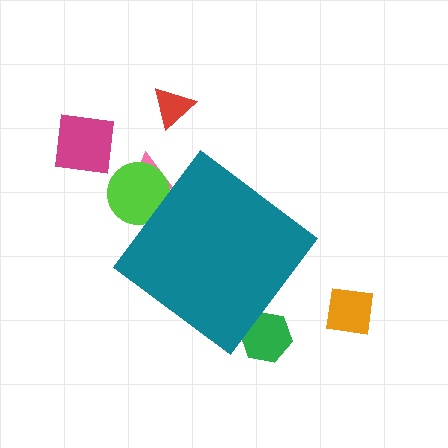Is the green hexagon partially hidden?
Yes, the green hexagon is partially hidden behind the teal diamond.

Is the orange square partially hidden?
No, the orange square is fully visible.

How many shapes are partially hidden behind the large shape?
3 shapes are partially hidden.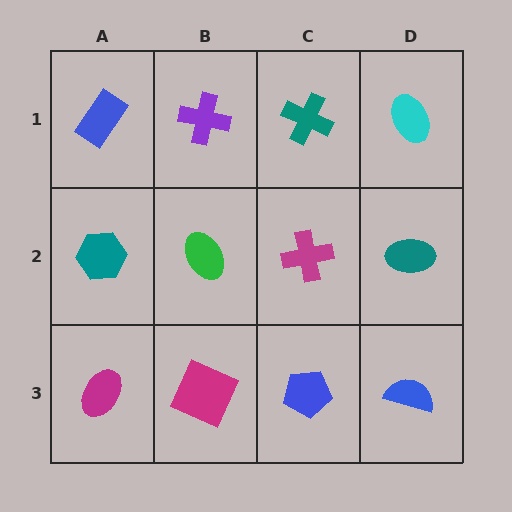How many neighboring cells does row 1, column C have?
3.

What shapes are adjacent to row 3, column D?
A teal ellipse (row 2, column D), a blue pentagon (row 3, column C).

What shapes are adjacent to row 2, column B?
A purple cross (row 1, column B), a magenta square (row 3, column B), a teal hexagon (row 2, column A), a magenta cross (row 2, column C).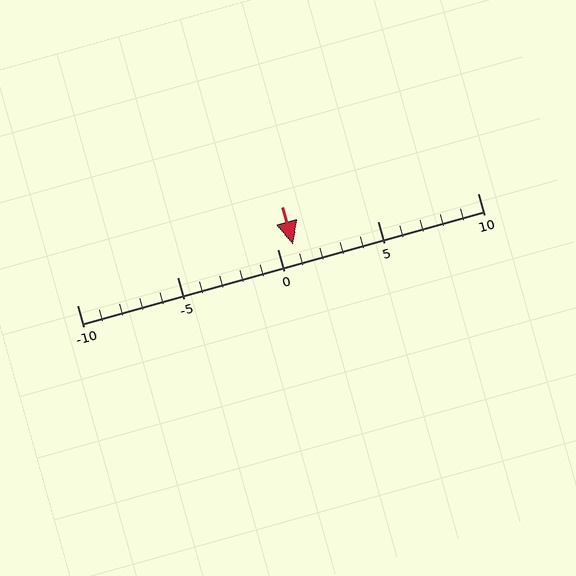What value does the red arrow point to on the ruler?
The red arrow points to approximately 1.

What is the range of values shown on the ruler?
The ruler shows values from -10 to 10.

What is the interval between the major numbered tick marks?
The major tick marks are spaced 5 units apart.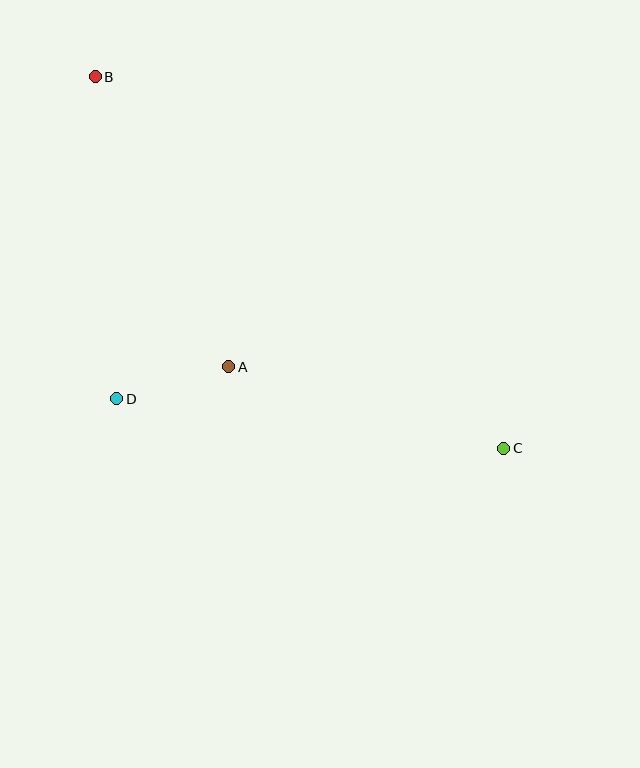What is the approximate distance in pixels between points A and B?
The distance between A and B is approximately 319 pixels.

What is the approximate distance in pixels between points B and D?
The distance between B and D is approximately 323 pixels.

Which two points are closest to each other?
Points A and D are closest to each other.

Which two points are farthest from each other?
Points B and C are farthest from each other.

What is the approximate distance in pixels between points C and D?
The distance between C and D is approximately 390 pixels.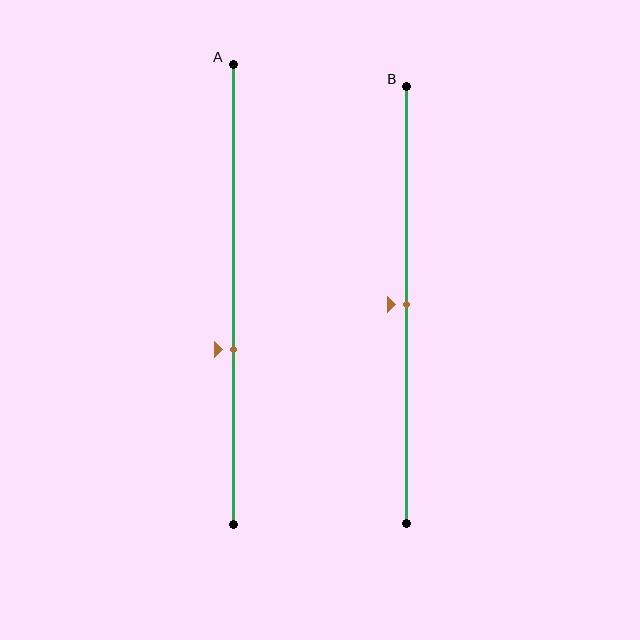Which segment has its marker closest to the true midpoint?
Segment B has its marker closest to the true midpoint.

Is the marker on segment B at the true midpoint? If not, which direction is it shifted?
Yes, the marker on segment B is at the true midpoint.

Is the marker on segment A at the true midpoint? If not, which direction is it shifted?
No, the marker on segment A is shifted downward by about 12% of the segment length.